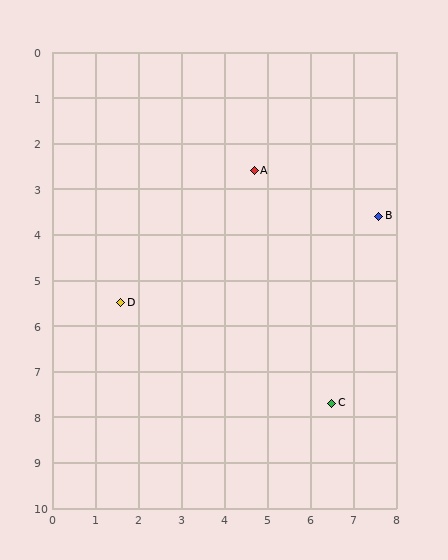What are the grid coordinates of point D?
Point D is at approximately (1.6, 5.5).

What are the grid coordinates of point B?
Point B is at approximately (7.6, 3.6).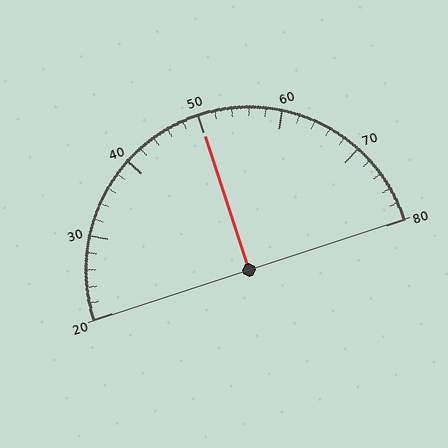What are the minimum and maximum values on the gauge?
The gauge ranges from 20 to 80.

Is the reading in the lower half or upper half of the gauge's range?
The reading is in the upper half of the range (20 to 80).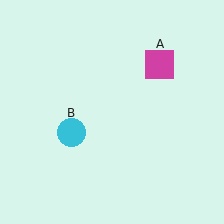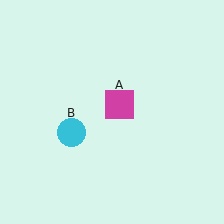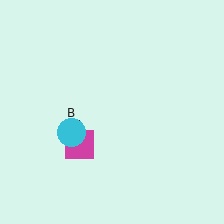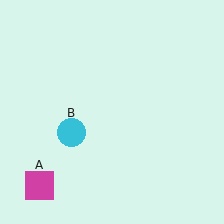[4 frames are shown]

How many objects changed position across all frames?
1 object changed position: magenta square (object A).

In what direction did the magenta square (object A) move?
The magenta square (object A) moved down and to the left.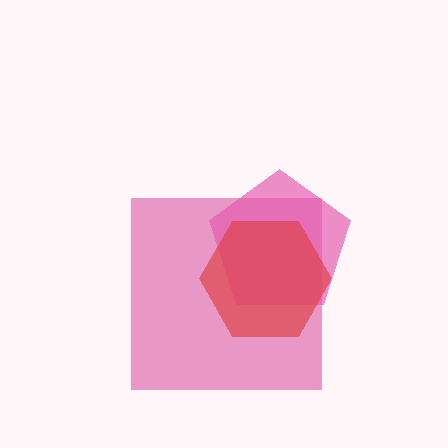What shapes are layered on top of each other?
The layered shapes are: a magenta square, a pink pentagon, a red hexagon.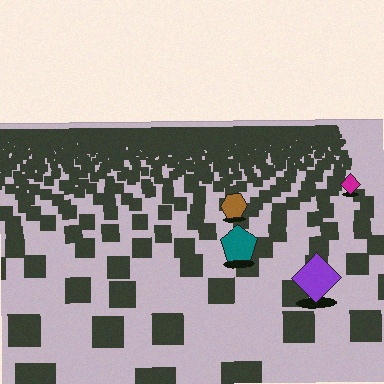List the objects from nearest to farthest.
From nearest to farthest: the purple diamond, the teal pentagon, the brown hexagon, the magenta diamond.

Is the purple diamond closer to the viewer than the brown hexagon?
Yes. The purple diamond is closer — you can tell from the texture gradient: the ground texture is coarser near it.